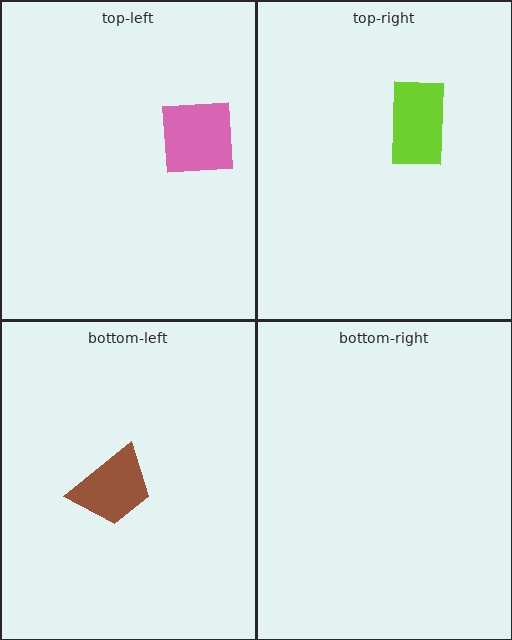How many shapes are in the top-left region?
1.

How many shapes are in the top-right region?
1.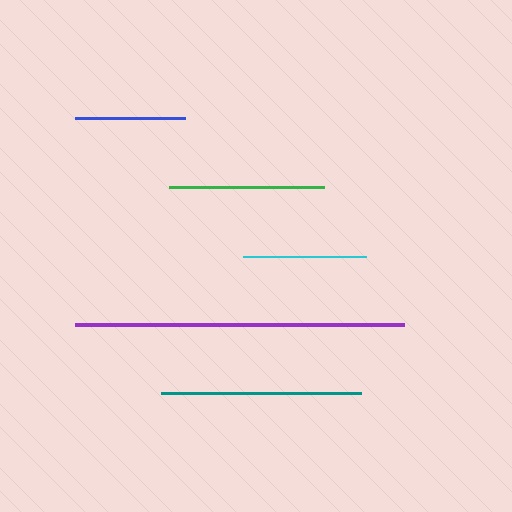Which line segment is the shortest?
The blue line is the shortest at approximately 110 pixels.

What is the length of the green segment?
The green segment is approximately 155 pixels long.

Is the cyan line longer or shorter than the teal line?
The teal line is longer than the cyan line.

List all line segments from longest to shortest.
From longest to shortest: purple, teal, green, cyan, blue.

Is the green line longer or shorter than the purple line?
The purple line is longer than the green line.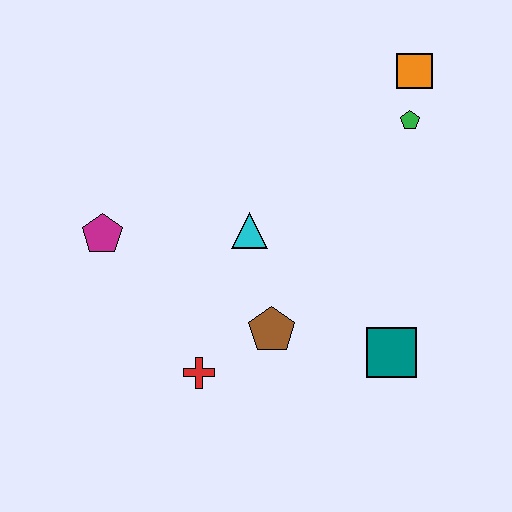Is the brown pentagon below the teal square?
No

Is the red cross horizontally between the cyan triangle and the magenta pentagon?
Yes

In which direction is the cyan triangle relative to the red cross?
The cyan triangle is above the red cross.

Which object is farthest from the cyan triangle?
The orange square is farthest from the cyan triangle.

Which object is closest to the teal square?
The brown pentagon is closest to the teal square.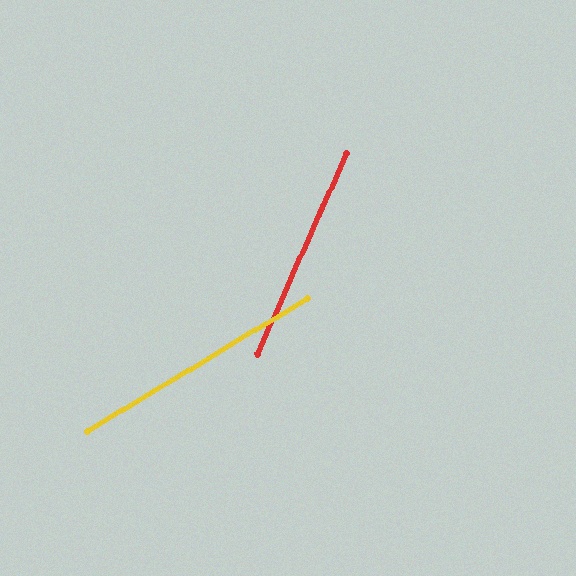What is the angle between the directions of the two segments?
Approximately 35 degrees.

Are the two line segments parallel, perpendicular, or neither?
Neither parallel nor perpendicular — they differ by about 35°.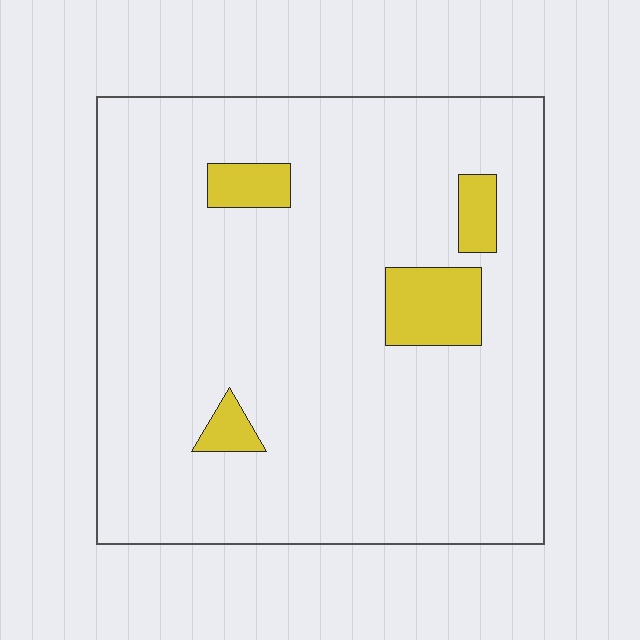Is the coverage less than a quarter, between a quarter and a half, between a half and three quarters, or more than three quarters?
Less than a quarter.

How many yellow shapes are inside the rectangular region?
4.